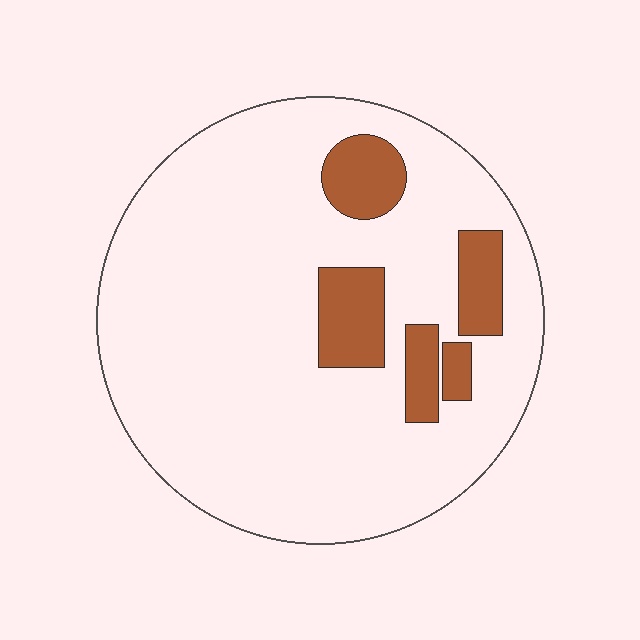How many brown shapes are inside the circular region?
5.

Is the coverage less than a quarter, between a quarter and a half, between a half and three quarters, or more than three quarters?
Less than a quarter.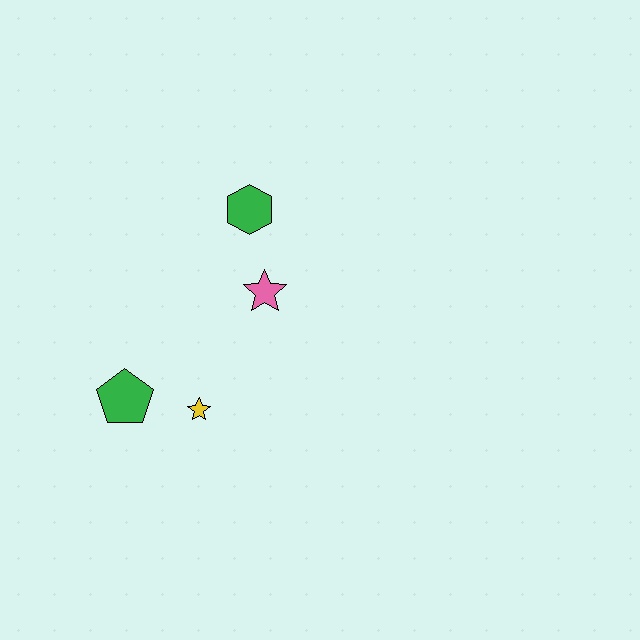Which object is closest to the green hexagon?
The pink star is closest to the green hexagon.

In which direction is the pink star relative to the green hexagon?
The pink star is below the green hexagon.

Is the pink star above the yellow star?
Yes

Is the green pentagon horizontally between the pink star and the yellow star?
No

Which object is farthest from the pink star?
The green pentagon is farthest from the pink star.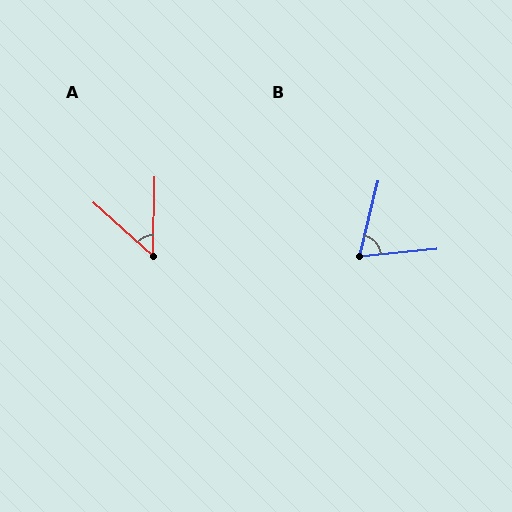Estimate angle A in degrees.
Approximately 49 degrees.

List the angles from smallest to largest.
A (49°), B (70°).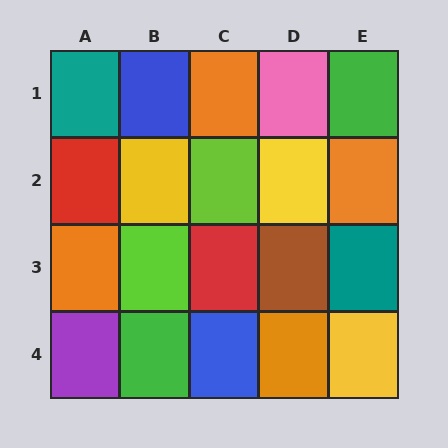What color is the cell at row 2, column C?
Lime.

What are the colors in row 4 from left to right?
Purple, green, blue, orange, yellow.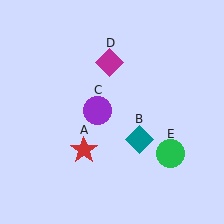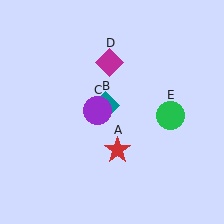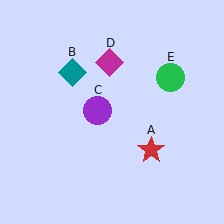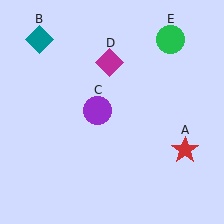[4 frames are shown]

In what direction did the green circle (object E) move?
The green circle (object E) moved up.